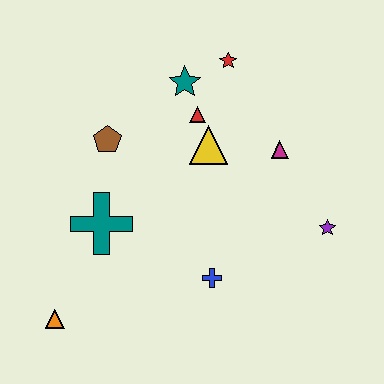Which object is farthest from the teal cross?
The purple star is farthest from the teal cross.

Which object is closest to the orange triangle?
The teal cross is closest to the orange triangle.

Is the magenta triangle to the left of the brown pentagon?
No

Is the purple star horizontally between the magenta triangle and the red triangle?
No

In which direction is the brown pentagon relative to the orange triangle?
The brown pentagon is above the orange triangle.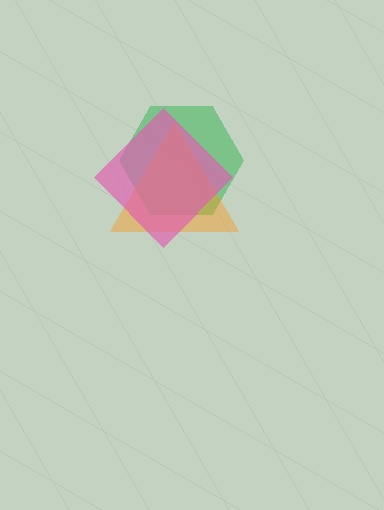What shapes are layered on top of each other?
The layered shapes are: a green hexagon, an orange triangle, a pink diamond.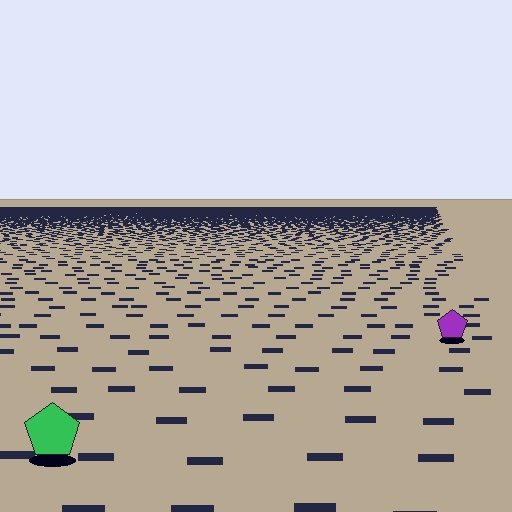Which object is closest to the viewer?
The green pentagon is closest. The texture marks near it are larger and more spread out.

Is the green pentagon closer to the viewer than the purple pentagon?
Yes. The green pentagon is closer — you can tell from the texture gradient: the ground texture is coarser near it.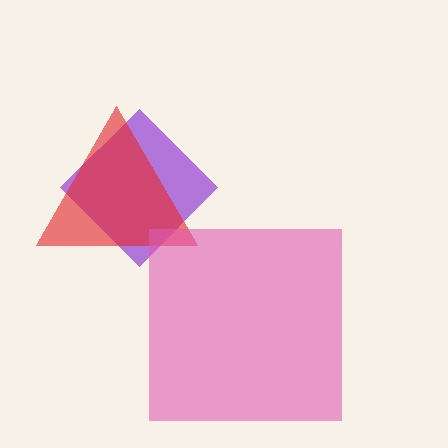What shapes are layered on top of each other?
The layered shapes are: a purple diamond, a red triangle, a pink square.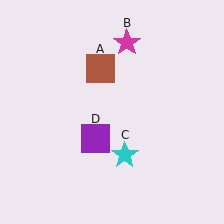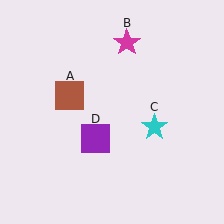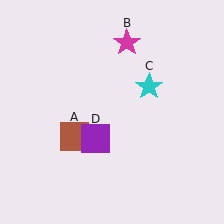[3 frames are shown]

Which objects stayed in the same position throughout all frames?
Magenta star (object B) and purple square (object D) remained stationary.